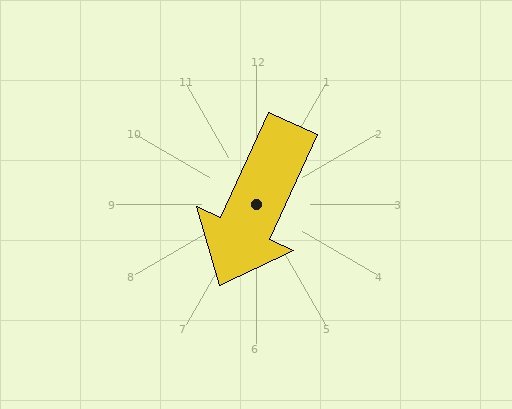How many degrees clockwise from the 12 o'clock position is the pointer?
Approximately 205 degrees.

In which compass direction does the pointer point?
Southwest.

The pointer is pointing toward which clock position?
Roughly 7 o'clock.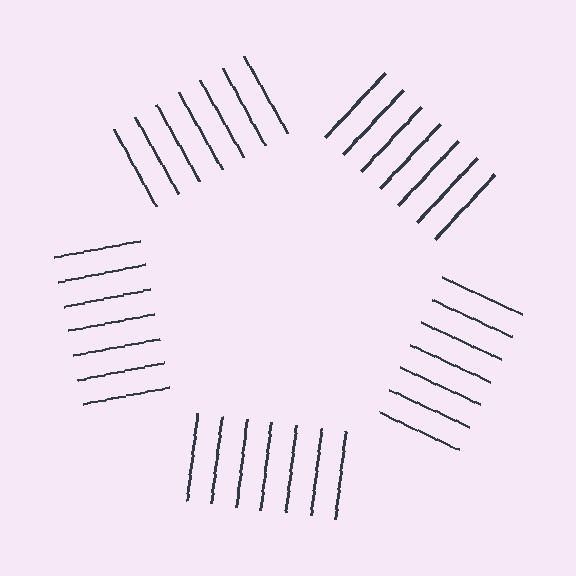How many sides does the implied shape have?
5 sides — the line-ends trace a pentagon.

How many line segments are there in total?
35 — 7 along each of the 5 edges.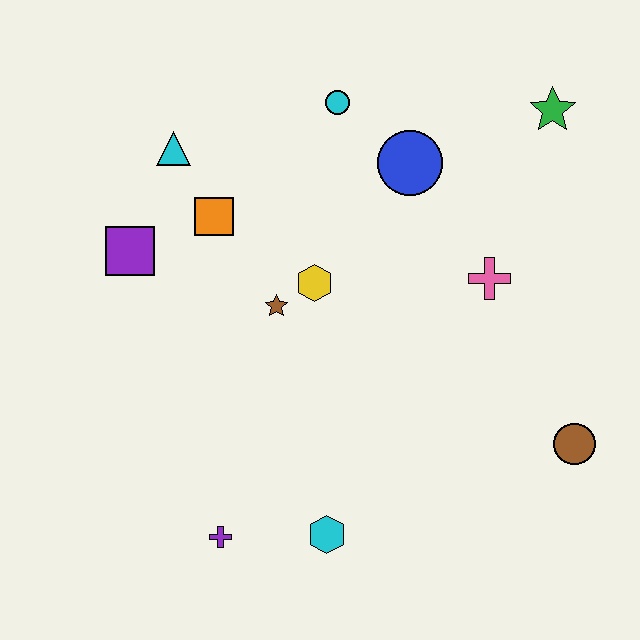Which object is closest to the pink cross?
The blue circle is closest to the pink cross.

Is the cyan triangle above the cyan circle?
No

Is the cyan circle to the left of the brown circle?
Yes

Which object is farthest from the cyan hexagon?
The green star is farthest from the cyan hexagon.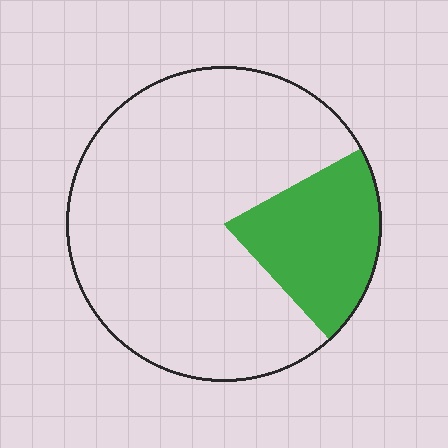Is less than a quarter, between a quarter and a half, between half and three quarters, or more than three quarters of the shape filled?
Less than a quarter.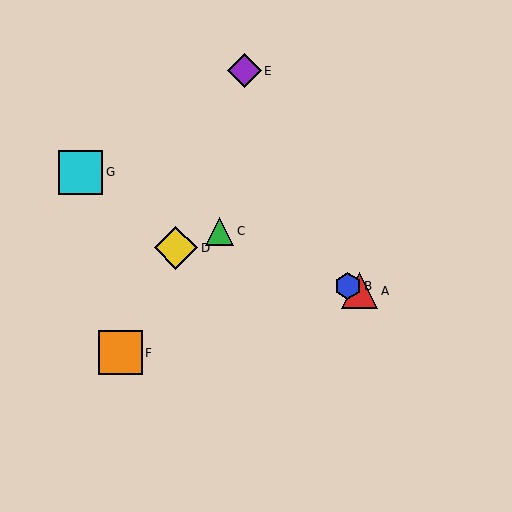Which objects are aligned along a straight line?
Objects A, B, C, G are aligned along a straight line.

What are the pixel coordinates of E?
Object E is at (244, 71).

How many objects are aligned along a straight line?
4 objects (A, B, C, G) are aligned along a straight line.